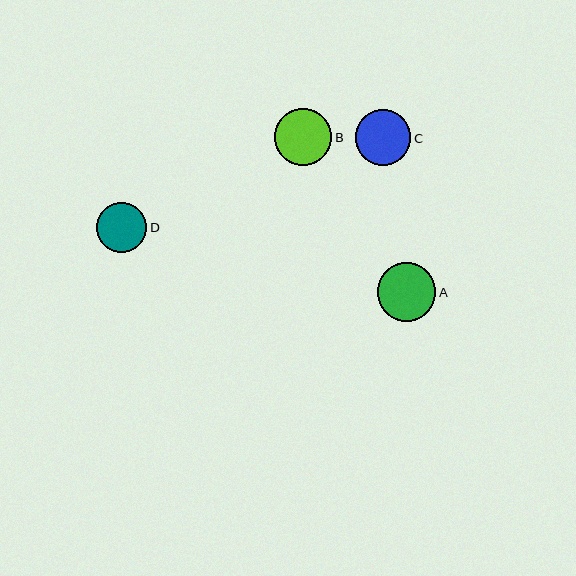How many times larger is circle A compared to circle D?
Circle A is approximately 1.2 times the size of circle D.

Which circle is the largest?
Circle A is the largest with a size of approximately 59 pixels.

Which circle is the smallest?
Circle D is the smallest with a size of approximately 51 pixels.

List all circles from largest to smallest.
From largest to smallest: A, B, C, D.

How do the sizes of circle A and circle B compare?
Circle A and circle B are approximately the same size.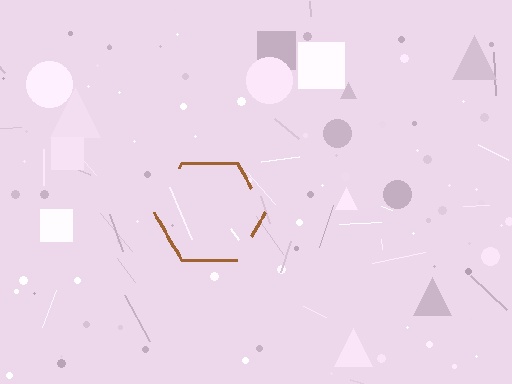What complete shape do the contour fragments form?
The contour fragments form a hexagon.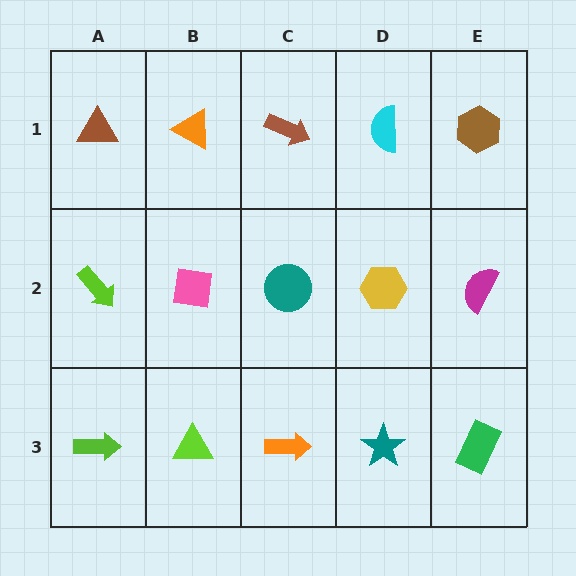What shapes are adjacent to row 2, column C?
A brown arrow (row 1, column C), an orange arrow (row 3, column C), a pink square (row 2, column B), a yellow hexagon (row 2, column D).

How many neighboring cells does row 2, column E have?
3.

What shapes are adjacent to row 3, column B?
A pink square (row 2, column B), a lime arrow (row 3, column A), an orange arrow (row 3, column C).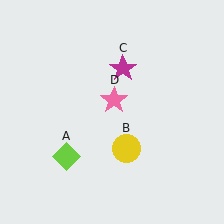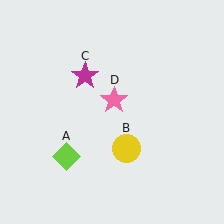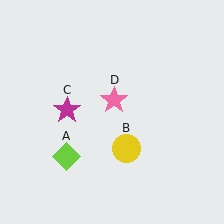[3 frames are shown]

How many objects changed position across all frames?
1 object changed position: magenta star (object C).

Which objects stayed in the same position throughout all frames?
Lime diamond (object A) and yellow circle (object B) and pink star (object D) remained stationary.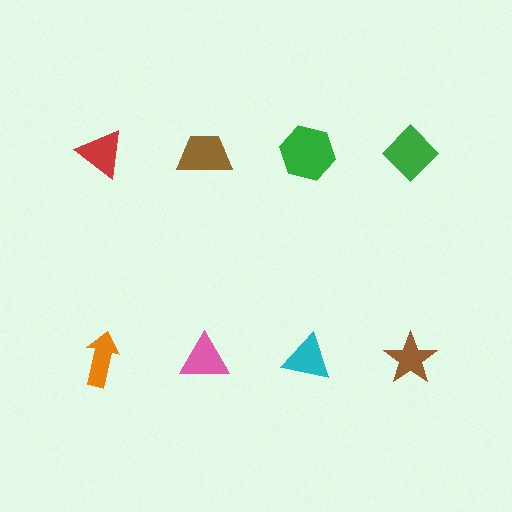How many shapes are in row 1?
4 shapes.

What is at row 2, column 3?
A cyan triangle.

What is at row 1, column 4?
A green diamond.